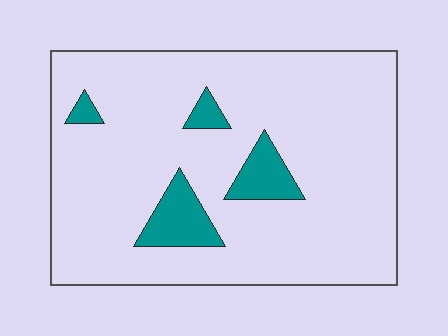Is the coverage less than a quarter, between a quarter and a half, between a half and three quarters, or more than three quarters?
Less than a quarter.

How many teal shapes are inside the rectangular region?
4.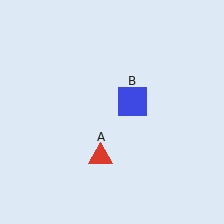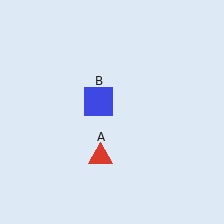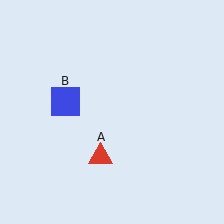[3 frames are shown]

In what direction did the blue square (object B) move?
The blue square (object B) moved left.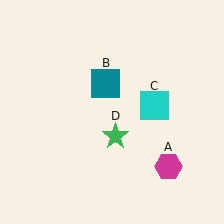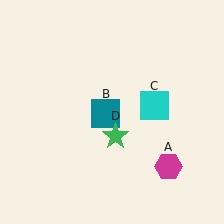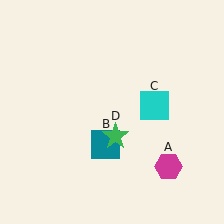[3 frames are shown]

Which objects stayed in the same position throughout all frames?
Magenta hexagon (object A) and cyan square (object C) and green star (object D) remained stationary.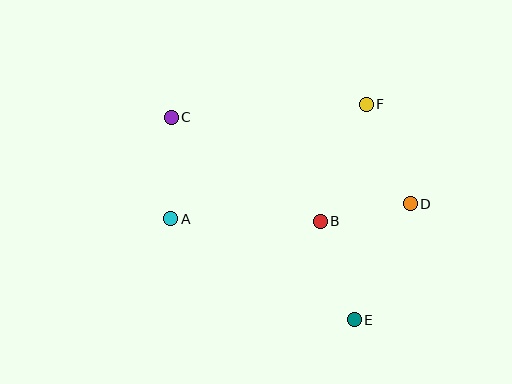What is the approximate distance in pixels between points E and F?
The distance between E and F is approximately 216 pixels.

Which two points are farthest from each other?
Points C and E are farthest from each other.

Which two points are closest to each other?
Points B and D are closest to each other.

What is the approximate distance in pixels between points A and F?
The distance between A and F is approximately 227 pixels.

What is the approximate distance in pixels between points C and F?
The distance between C and F is approximately 196 pixels.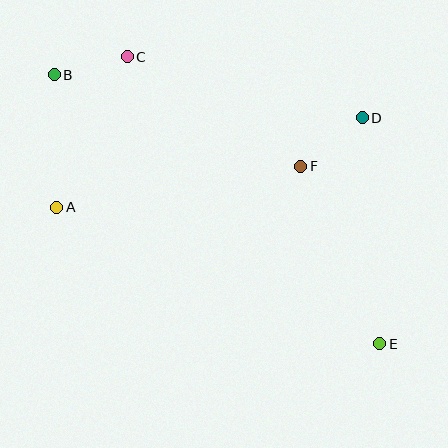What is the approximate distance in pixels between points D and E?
The distance between D and E is approximately 227 pixels.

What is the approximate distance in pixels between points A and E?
The distance between A and E is approximately 351 pixels.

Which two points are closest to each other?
Points B and C are closest to each other.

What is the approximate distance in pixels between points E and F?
The distance between E and F is approximately 194 pixels.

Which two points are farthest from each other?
Points B and E are farthest from each other.